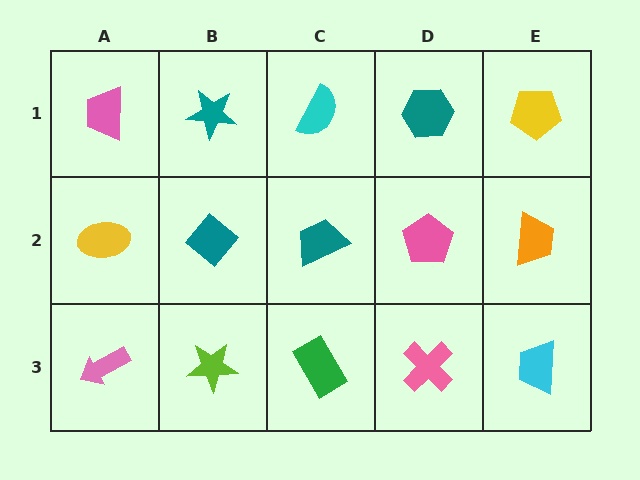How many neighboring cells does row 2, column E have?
3.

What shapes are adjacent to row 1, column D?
A pink pentagon (row 2, column D), a cyan semicircle (row 1, column C), a yellow pentagon (row 1, column E).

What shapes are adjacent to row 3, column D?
A pink pentagon (row 2, column D), a green rectangle (row 3, column C), a cyan trapezoid (row 3, column E).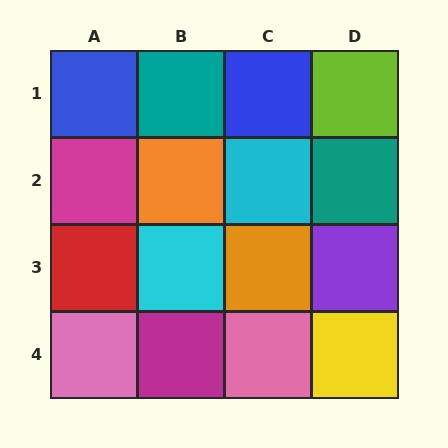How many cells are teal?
2 cells are teal.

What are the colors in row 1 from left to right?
Blue, teal, blue, lime.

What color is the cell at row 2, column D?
Teal.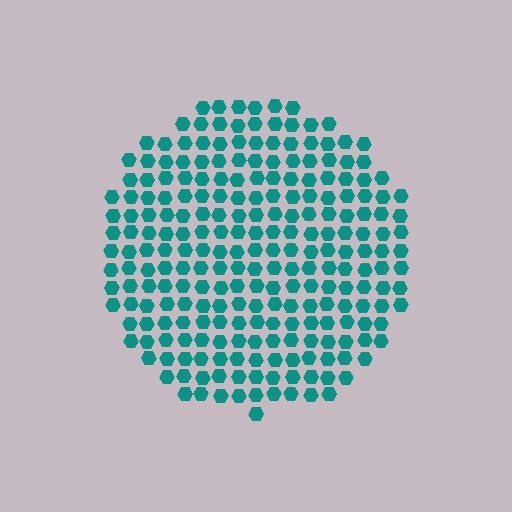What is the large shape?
The large shape is a circle.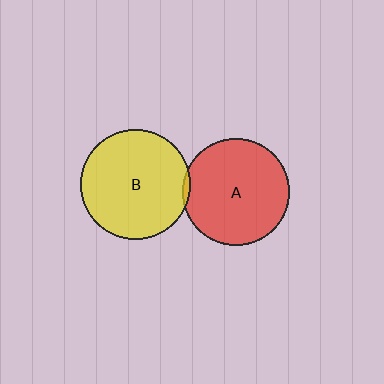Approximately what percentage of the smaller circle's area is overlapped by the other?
Approximately 5%.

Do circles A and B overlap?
Yes.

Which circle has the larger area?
Circle B (yellow).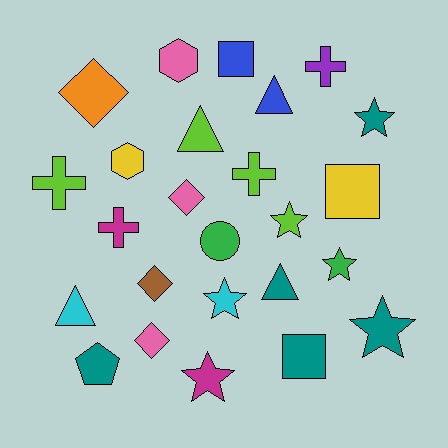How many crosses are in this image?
There are 4 crosses.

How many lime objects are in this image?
There are 4 lime objects.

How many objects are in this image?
There are 25 objects.